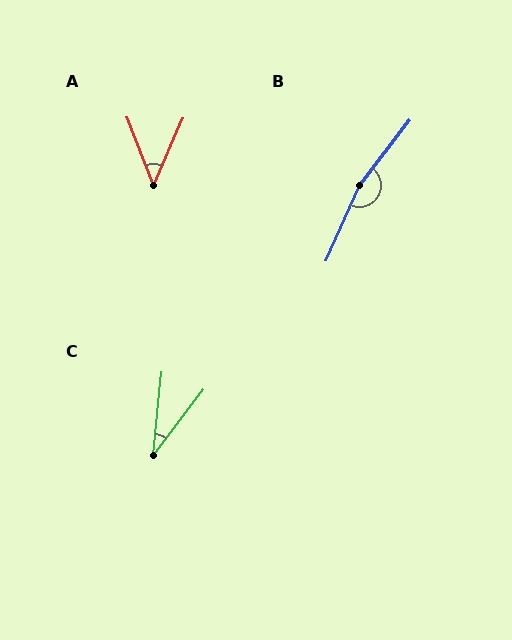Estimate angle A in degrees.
Approximately 45 degrees.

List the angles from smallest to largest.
C (31°), A (45°), B (166°).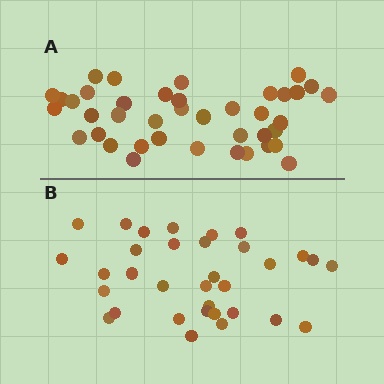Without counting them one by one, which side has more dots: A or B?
Region A (the top region) has more dots.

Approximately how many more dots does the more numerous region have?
Region A has roughly 8 or so more dots than region B.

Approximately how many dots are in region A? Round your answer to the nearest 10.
About 40 dots.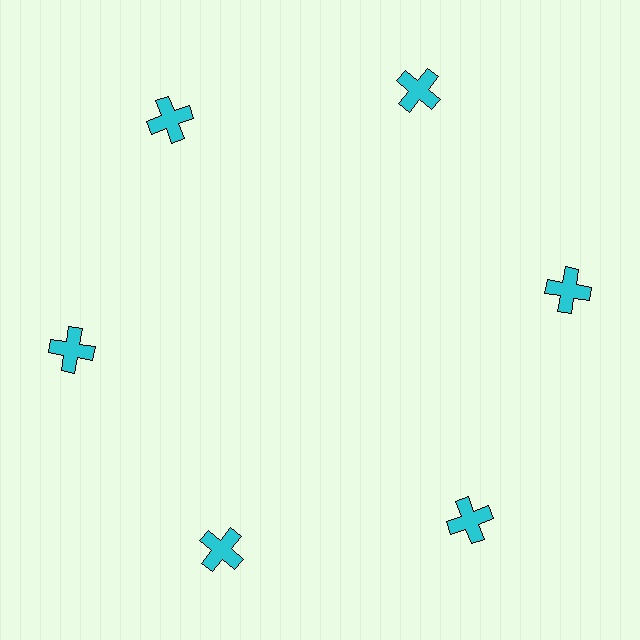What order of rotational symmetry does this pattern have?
This pattern has 6-fold rotational symmetry.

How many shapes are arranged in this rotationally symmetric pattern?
There are 6 shapes, arranged in 6 groups of 1.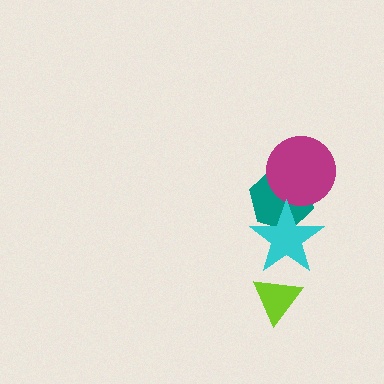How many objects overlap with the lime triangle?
1 object overlaps with the lime triangle.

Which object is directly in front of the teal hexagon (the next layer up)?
The magenta circle is directly in front of the teal hexagon.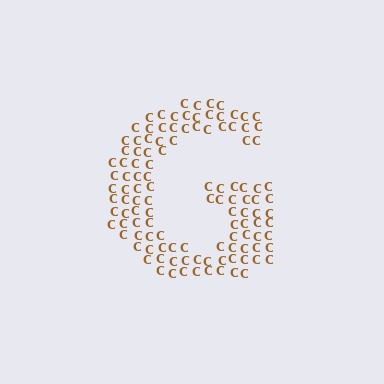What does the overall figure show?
The overall figure shows the letter G.